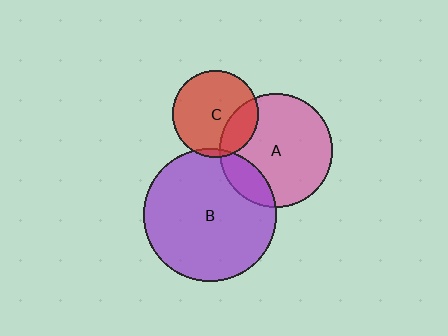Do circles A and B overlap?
Yes.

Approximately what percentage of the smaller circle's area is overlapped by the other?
Approximately 15%.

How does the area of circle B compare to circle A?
Approximately 1.4 times.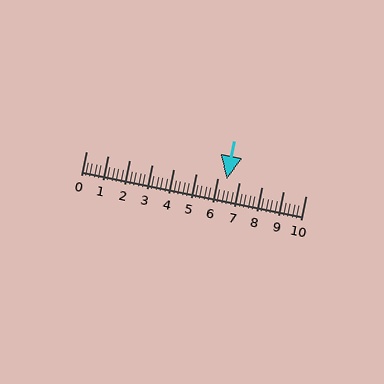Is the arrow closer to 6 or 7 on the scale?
The arrow is closer to 6.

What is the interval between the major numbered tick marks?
The major tick marks are spaced 1 units apart.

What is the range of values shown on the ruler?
The ruler shows values from 0 to 10.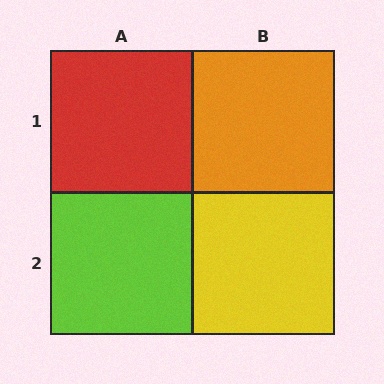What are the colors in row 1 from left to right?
Red, orange.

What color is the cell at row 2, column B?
Yellow.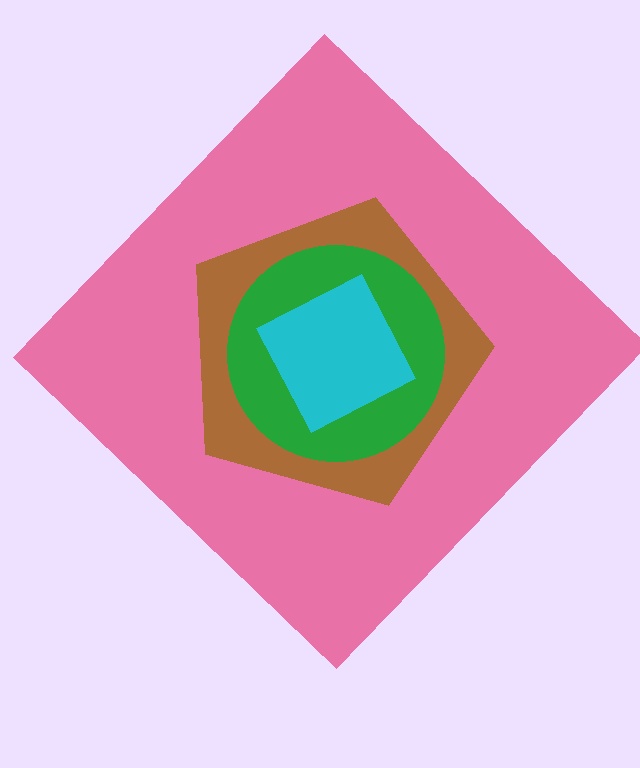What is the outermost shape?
The pink diamond.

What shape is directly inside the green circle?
The cyan diamond.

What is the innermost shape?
The cyan diamond.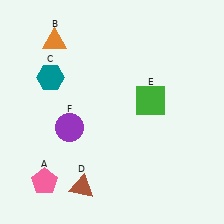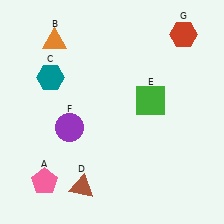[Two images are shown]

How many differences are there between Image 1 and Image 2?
There is 1 difference between the two images.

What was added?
A red hexagon (G) was added in Image 2.